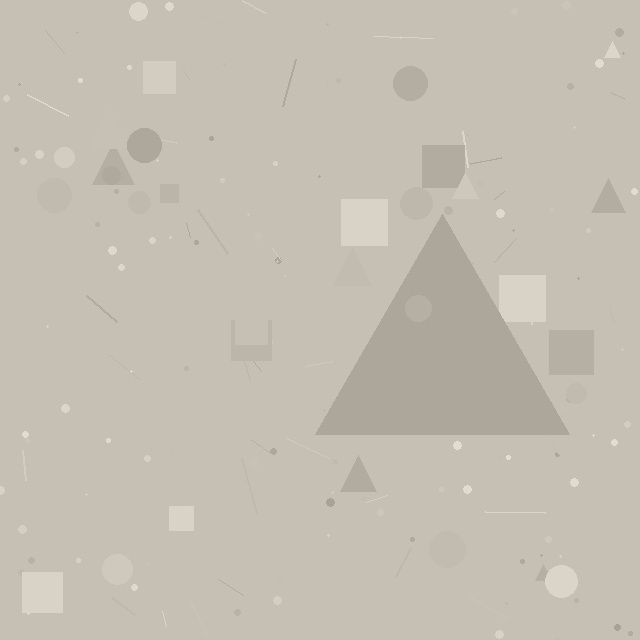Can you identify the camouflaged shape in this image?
The camouflaged shape is a triangle.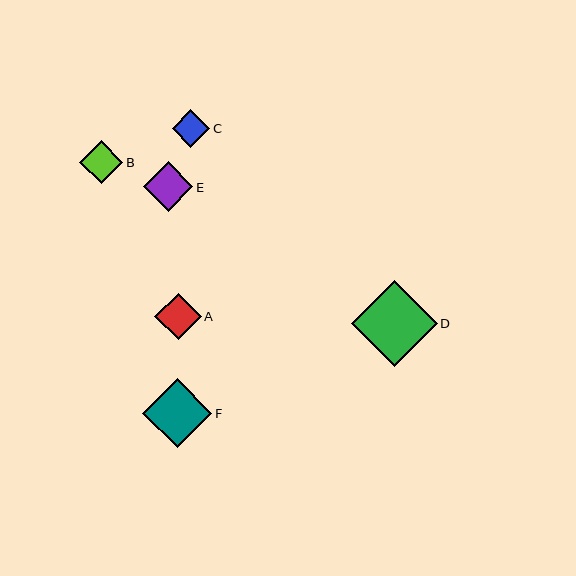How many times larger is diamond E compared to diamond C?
Diamond E is approximately 1.3 times the size of diamond C.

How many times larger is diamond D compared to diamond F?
Diamond D is approximately 1.2 times the size of diamond F.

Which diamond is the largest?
Diamond D is the largest with a size of approximately 86 pixels.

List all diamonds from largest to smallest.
From largest to smallest: D, F, E, A, B, C.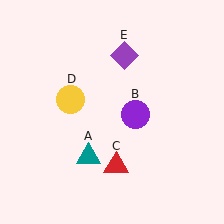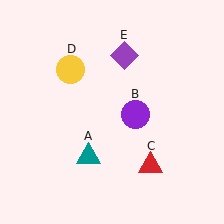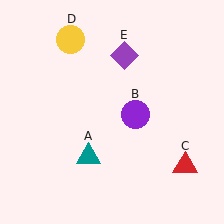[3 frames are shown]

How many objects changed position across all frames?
2 objects changed position: red triangle (object C), yellow circle (object D).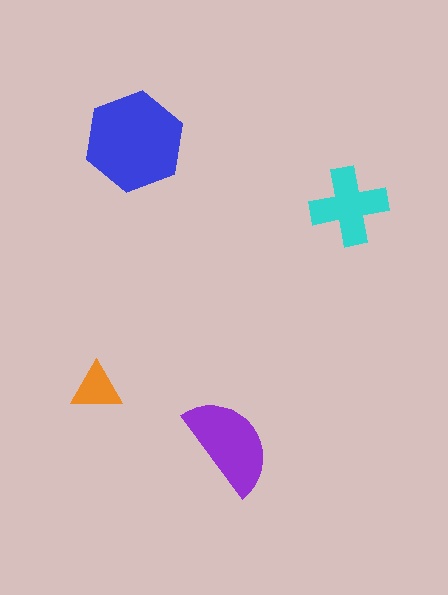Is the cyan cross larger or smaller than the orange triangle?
Larger.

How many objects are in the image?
There are 4 objects in the image.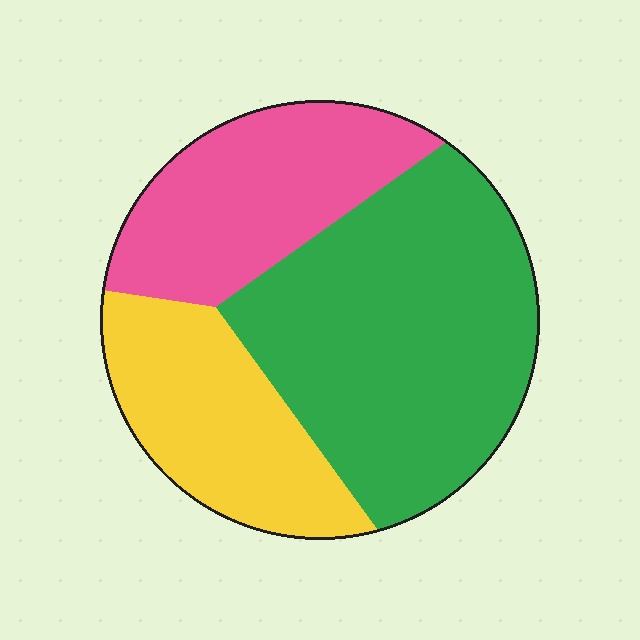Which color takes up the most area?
Green, at roughly 50%.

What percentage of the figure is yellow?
Yellow takes up about one quarter (1/4) of the figure.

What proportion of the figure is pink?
Pink covers roughly 25% of the figure.